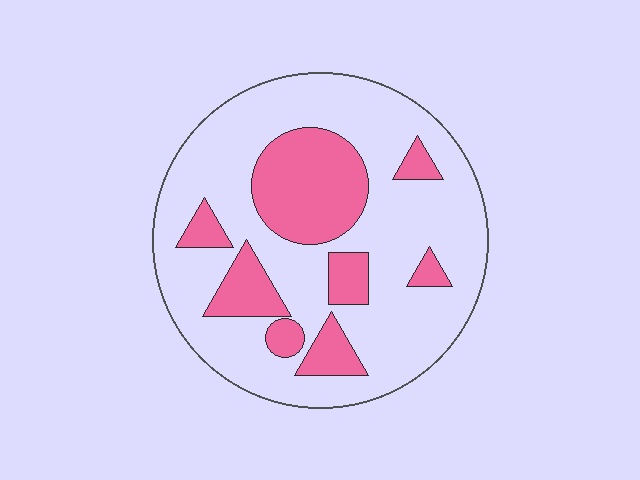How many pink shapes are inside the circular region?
8.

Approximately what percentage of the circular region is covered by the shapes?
Approximately 25%.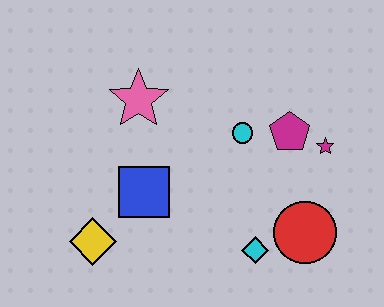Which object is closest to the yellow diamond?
The blue square is closest to the yellow diamond.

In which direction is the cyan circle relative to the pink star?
The cyan circle is to the right of the pink star.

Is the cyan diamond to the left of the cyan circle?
No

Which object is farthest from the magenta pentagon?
The yellow diamond is farthest from the magenta pentagon.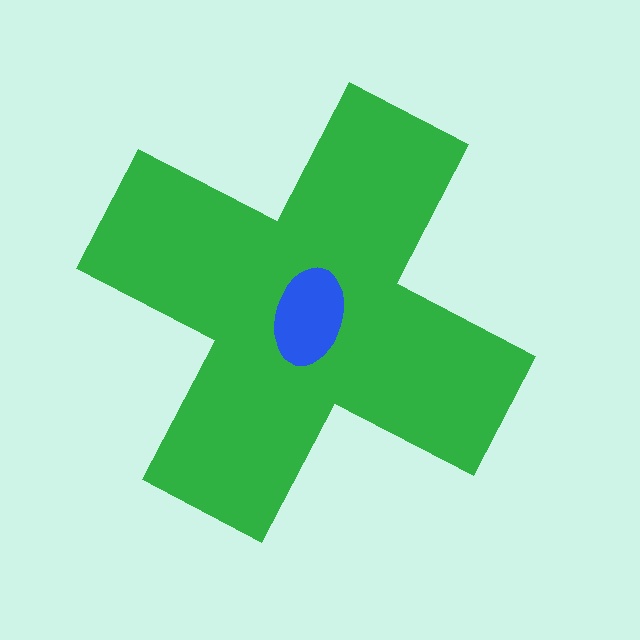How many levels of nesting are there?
2.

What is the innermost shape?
The blue ellipse.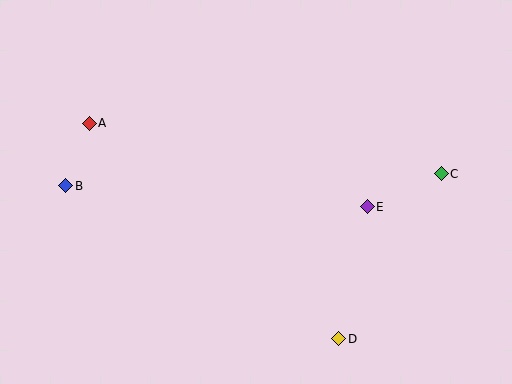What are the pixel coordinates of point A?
Point A is at (89, 123).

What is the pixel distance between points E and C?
The distance between E and C is 81 pixels.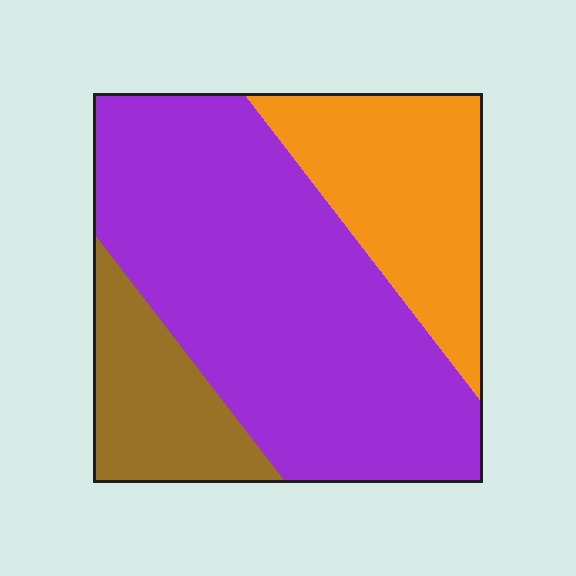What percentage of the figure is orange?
Orange covers 25% of the figure.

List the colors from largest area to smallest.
From largest to smallest: purple, orange, brown.